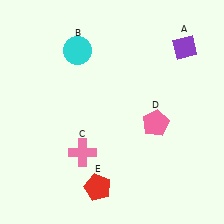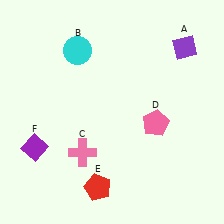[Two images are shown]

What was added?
A purple diamond (F) was added in Image 2.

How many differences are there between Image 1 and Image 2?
There is 1 difference between the two images.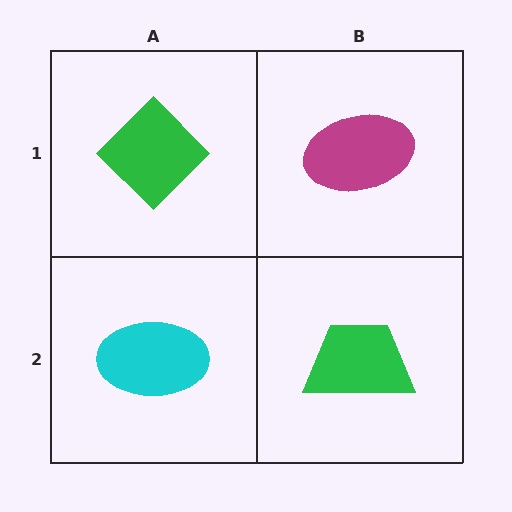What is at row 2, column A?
A cyan ellipse.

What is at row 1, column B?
A magenta ellipse.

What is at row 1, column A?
A green diamond.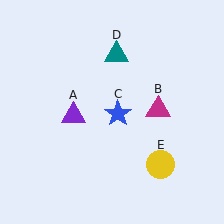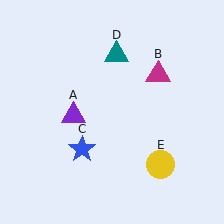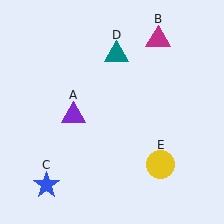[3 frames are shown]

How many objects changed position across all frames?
2 objects changed position: magenta triangle (object B), blue star (object C).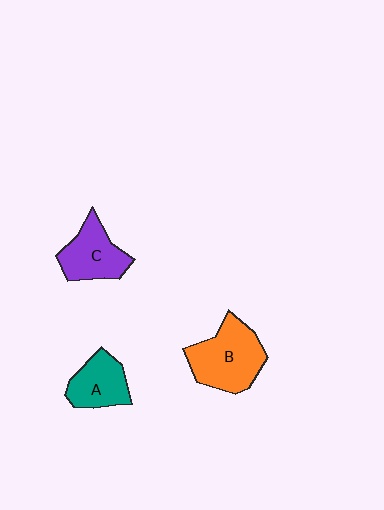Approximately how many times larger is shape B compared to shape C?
Approximately 1.3 times.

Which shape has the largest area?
Shape B (orange).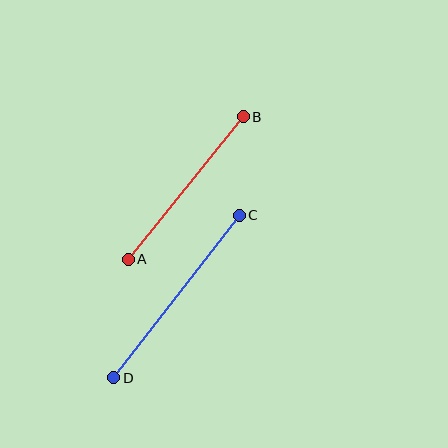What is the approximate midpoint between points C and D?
The midpoint is at approximately (176, 296) pixels.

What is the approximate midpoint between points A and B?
The midpoint is at approximately (186, 188) pixels.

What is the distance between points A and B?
The distance is approximately 183 pixels.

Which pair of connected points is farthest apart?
Points C and D are farthest apart.